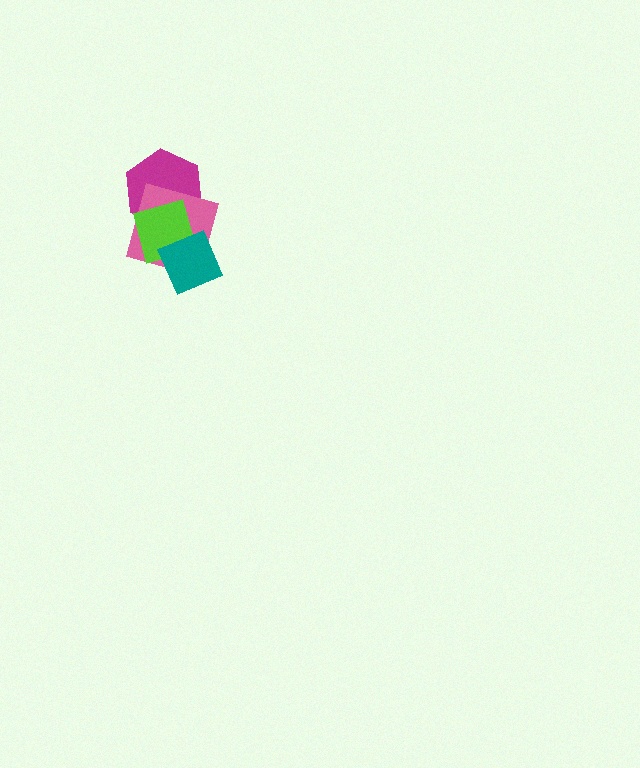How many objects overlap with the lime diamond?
3 objects overlap with the lime diamond.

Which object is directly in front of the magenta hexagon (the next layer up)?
The pink square is directly in front of the magenta hexagon.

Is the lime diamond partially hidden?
Yes, it is partially covered by another shape.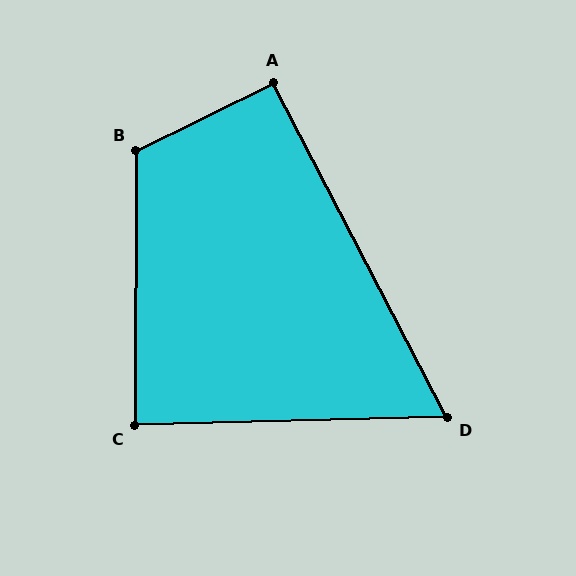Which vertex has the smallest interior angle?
D, at approximately 64 degrees.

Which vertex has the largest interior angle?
B, at approximately 116 degrees.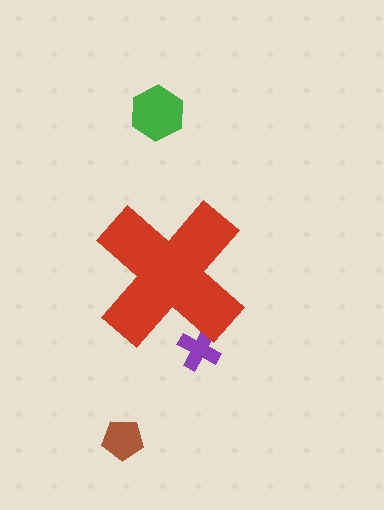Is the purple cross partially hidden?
Yes, the purple cross is partially hidden behind the red cross.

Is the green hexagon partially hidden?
No, the green hexagon is fully visible.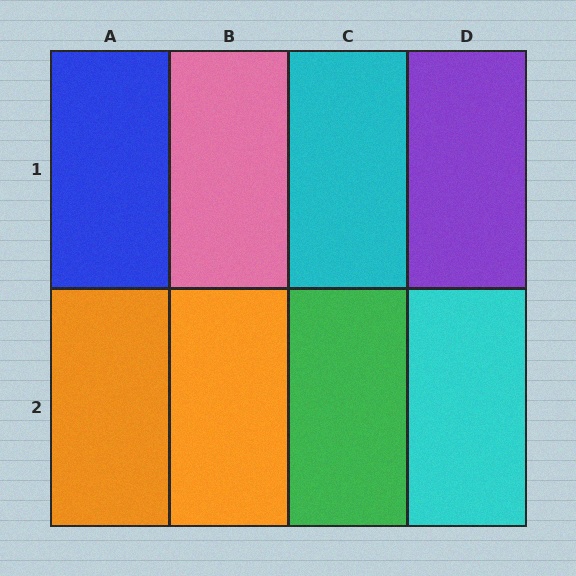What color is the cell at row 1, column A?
Blue.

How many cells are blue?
1 cell is blue.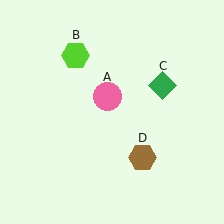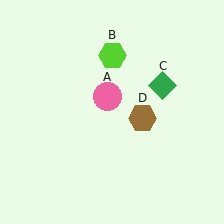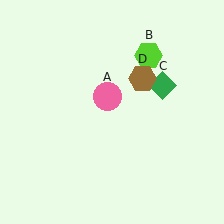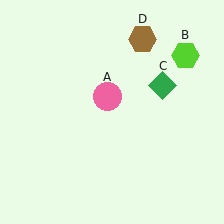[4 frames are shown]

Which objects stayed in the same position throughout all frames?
Pink circle (object A) and green diamond (object C) remained stationary.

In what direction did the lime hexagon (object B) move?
The lime hexagon (object B) moved right.